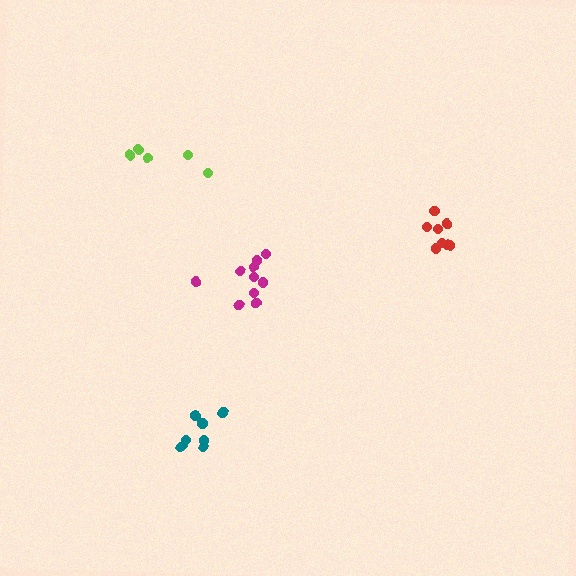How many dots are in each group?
Group 1: 9 dots, Group 2: 6 dots, Group 3: 10 dots, Group 4: 8 dots (33 total).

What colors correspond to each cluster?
The clusters are colored: teal, lime, magenta, red.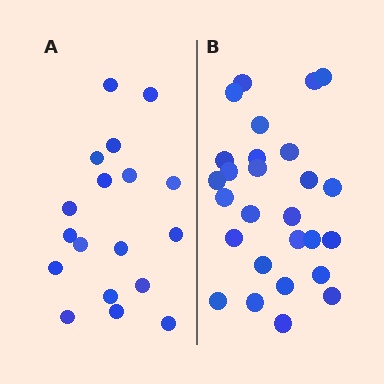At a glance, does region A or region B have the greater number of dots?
Region B (the right region) has more dots.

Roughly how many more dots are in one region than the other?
Region B has roughly 8 or so more dots than region A.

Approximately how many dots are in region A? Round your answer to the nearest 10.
About 20 dots. (The exact count is 18, which rounds to 20.)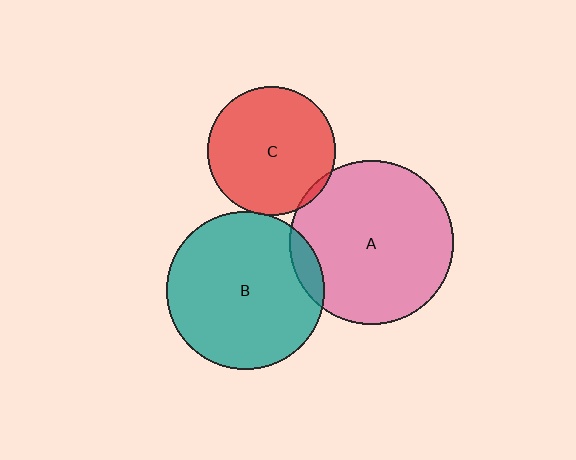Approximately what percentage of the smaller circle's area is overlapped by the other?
Approximately 5%.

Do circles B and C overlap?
Yes.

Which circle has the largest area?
Circle A (pink).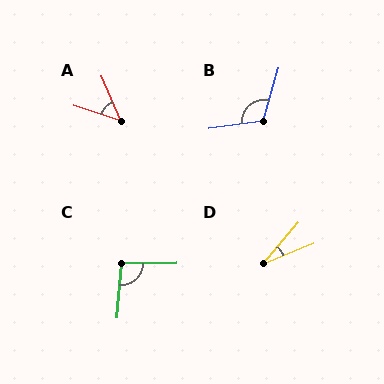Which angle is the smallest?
D, at approximately 28 degrees.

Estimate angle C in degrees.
Approximately 95 degrees.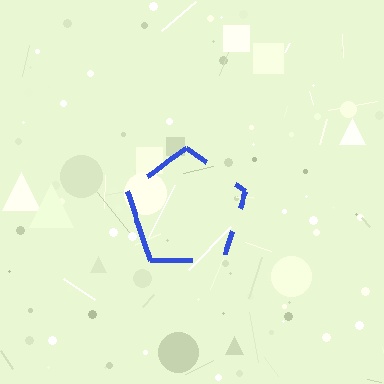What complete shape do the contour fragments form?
The contour fragments form a pentagon.